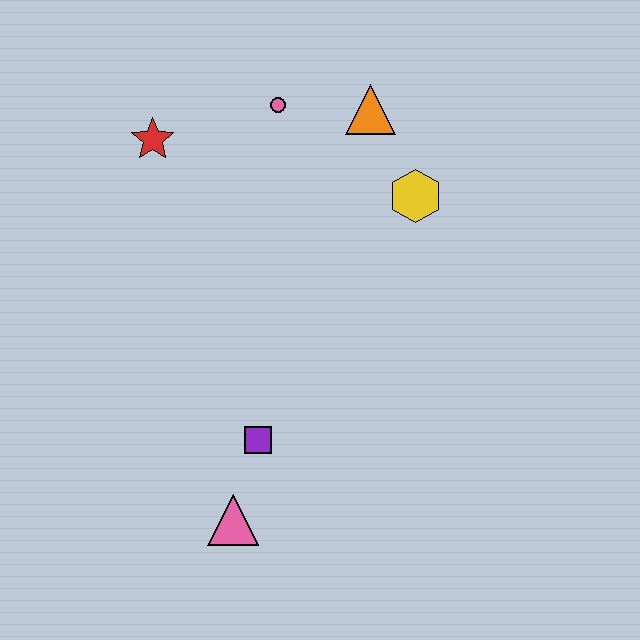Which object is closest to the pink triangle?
The purple square is closest to the pink triangle.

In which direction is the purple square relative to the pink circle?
The purple square is below the pink circle.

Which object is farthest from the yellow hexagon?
The pink triangle is farthest from the yellow hexagon.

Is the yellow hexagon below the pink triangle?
No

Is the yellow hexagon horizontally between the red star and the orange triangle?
No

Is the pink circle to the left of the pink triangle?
No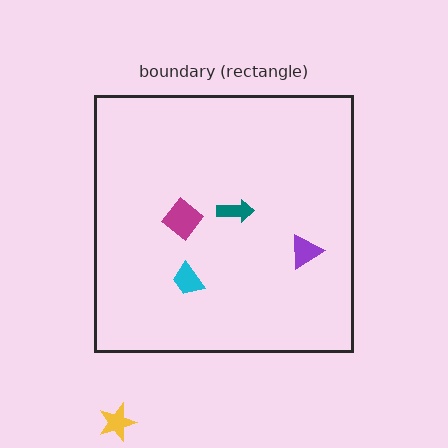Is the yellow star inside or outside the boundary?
Outside.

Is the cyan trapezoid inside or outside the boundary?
Inside.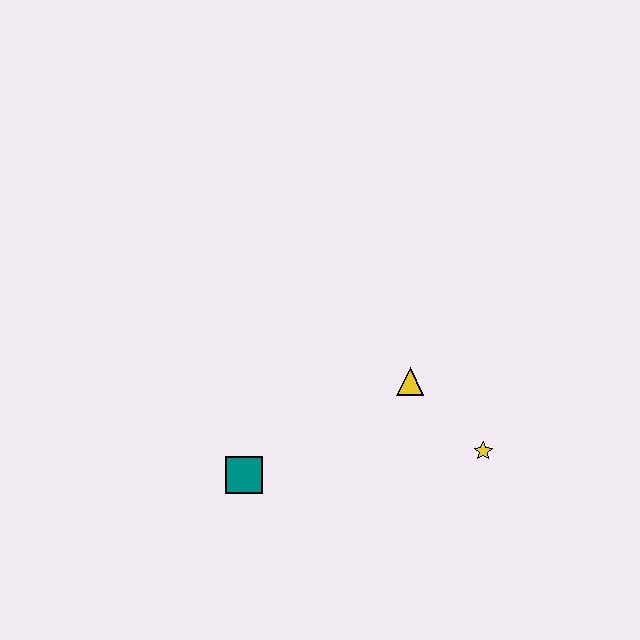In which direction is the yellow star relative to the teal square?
The yellow star is to the right of the teal square.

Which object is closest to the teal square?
The yellow triangle is closest to the teal square.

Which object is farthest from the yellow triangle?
The teal square is farthest from the yellow triangle.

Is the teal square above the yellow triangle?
No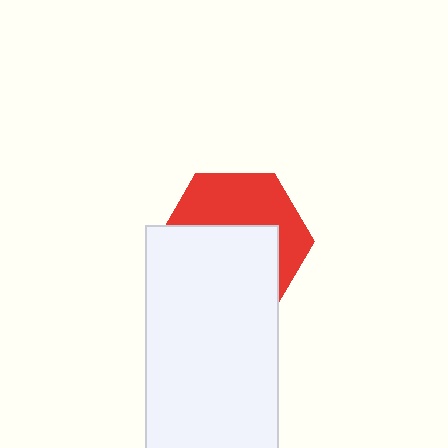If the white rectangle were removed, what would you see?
You would see the complete red hexagon.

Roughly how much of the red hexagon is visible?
A small part of it is visible (roughly 45%).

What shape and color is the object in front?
The object in front is a white rectangle.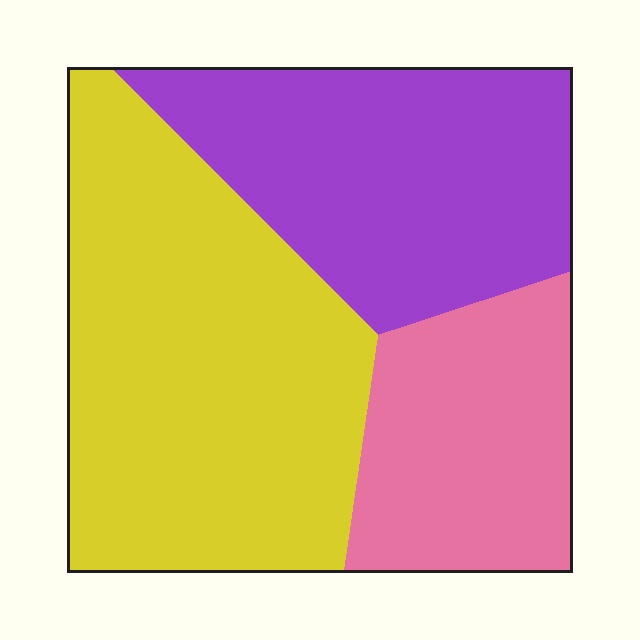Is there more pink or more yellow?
Yellow.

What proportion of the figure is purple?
Purple covers about 30% of the figure.